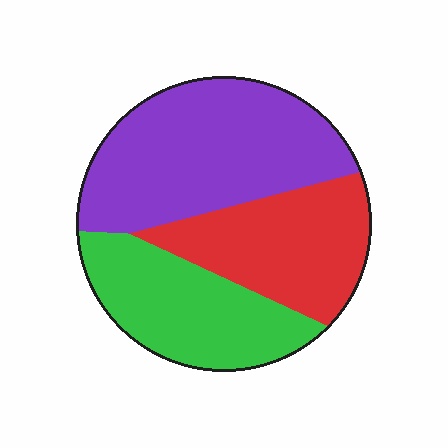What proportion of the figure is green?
Green covers about 30% of the figure.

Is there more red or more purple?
Purple.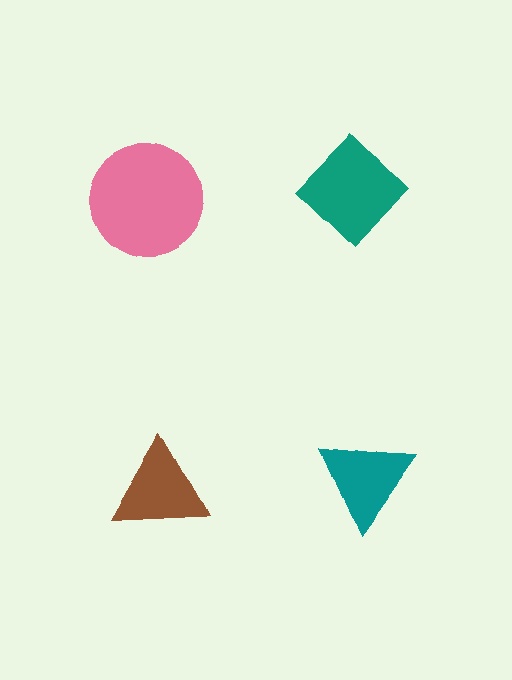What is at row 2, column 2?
A teal triangle.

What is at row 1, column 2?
A teal diamond.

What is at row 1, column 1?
A pink circle.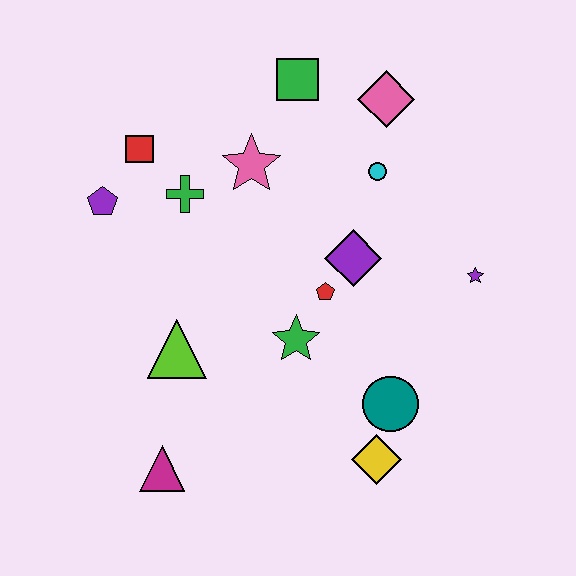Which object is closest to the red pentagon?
The purple diamond is closest to the red pentagon.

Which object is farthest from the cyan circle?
The magenta triangle is farthest from the cyan circle.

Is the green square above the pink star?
Yes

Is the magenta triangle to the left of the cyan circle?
Yes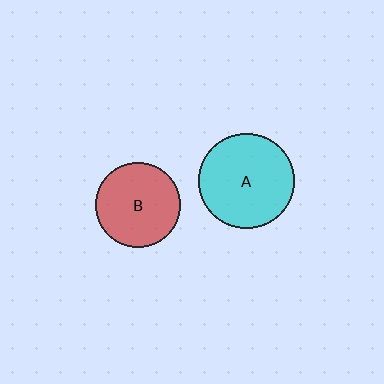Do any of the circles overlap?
No, none of the circles overlap.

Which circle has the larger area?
Circle A (cyan).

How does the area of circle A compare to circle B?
Approximately 1.3 times.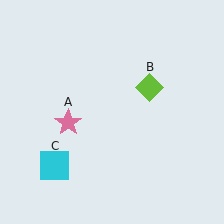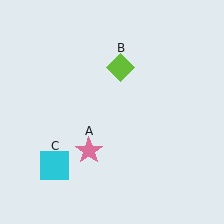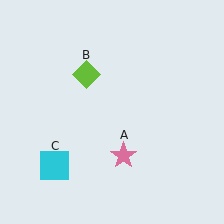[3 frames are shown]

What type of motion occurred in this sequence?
The pink star (object A), lime diamond (object B) rotated counterclockwise around the center of the scene.